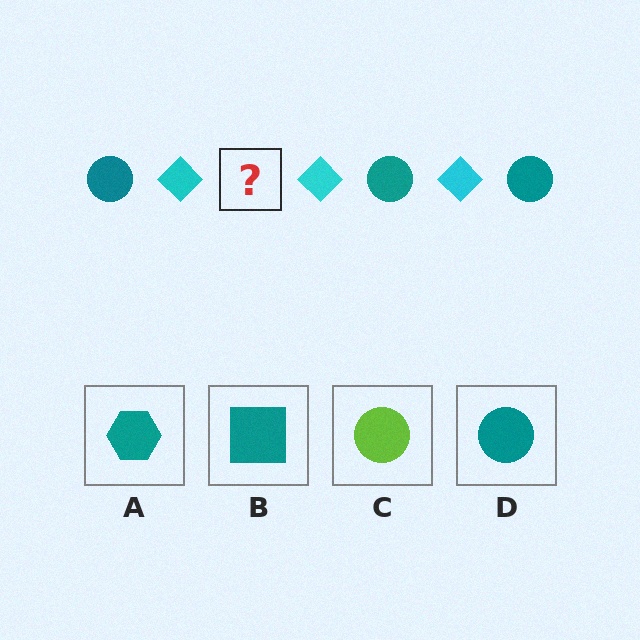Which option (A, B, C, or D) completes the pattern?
D.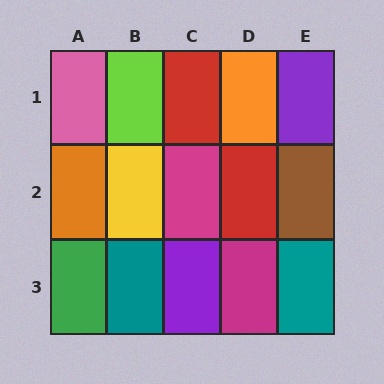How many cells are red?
2 cells are red.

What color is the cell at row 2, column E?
Brown.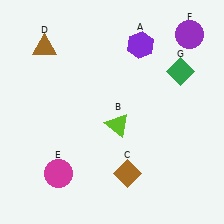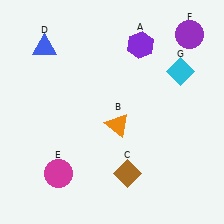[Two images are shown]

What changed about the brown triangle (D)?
In Image 1, D is brown. In Image 2, it changed to blue.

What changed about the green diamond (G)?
In Image 1, G is green. In Image 2, it changed to cyan.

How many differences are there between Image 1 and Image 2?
There are 3 differences between the two images.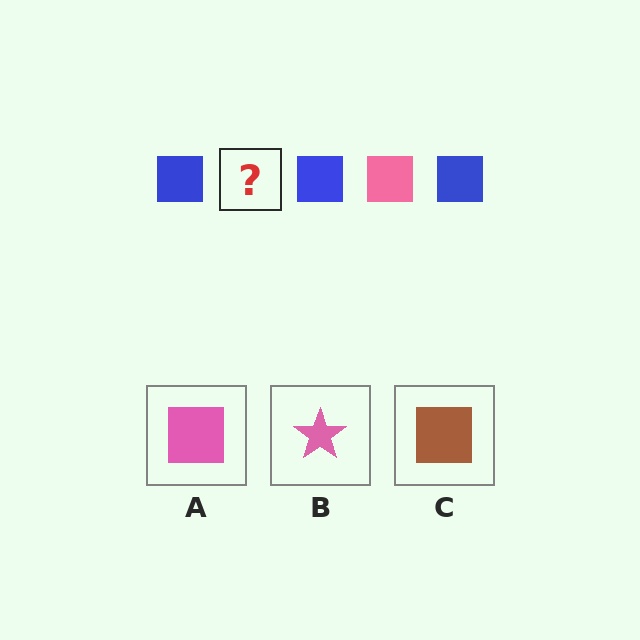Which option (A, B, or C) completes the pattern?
A.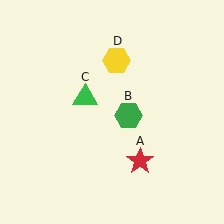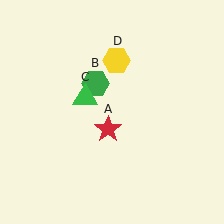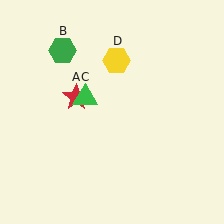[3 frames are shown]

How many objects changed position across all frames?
2 objects changed position: red star (object A), green hexagon (object B).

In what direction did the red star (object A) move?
The red star (object A) moved up and to the left.